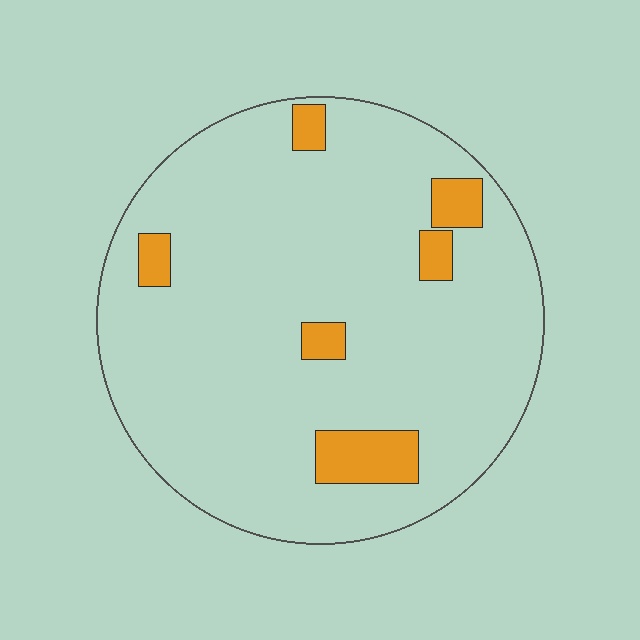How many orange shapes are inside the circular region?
6.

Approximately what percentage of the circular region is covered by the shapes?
Approximately 10%.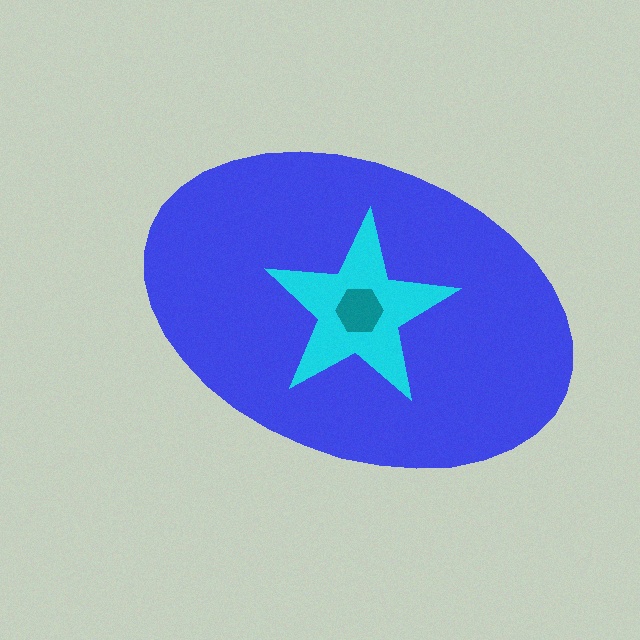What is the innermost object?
The teal hexagon.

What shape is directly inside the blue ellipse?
The cyan star.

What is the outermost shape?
The blue ellipse.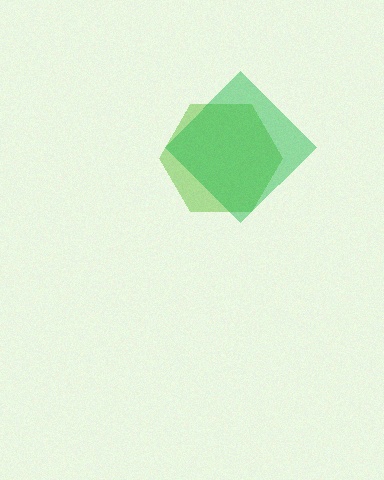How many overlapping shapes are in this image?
There are 2 overlapping shapes in the image.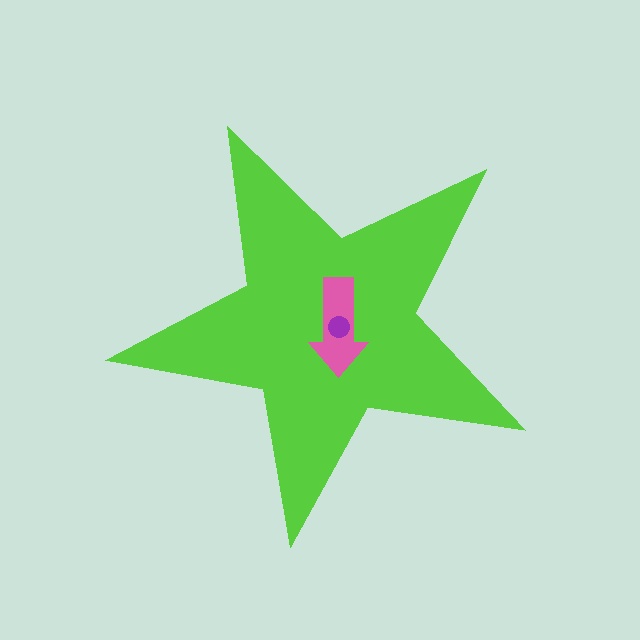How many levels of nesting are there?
3.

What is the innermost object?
The purple circle.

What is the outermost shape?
The lime star.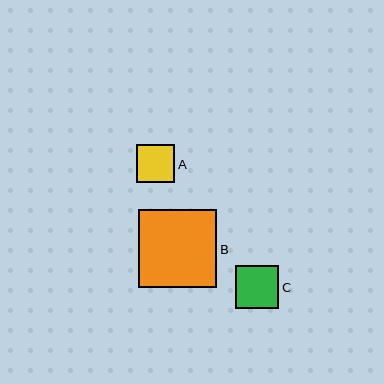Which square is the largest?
Square B is the largest with a size of approximately 78 pixels.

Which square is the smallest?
Square A is the smallest with a size of approximately 38 pixels.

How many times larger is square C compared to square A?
Square C is approximately 1.1 times the size of square A.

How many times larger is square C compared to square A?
Square C is approximately 1.1 times the size of square A.